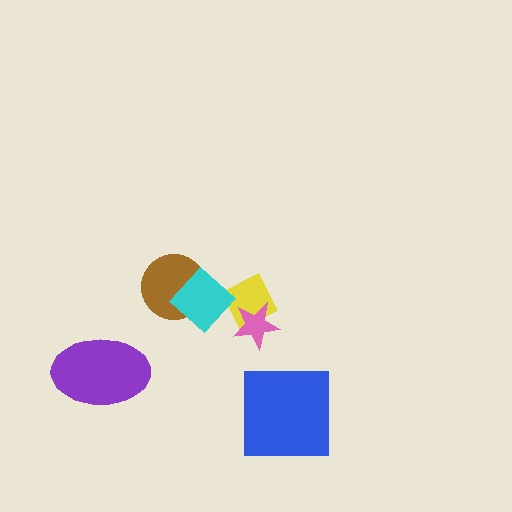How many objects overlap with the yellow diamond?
2 objects overlap with the yellow diamond.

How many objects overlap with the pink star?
1 object overlaps with the pink star.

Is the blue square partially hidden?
No, no other shape covers it.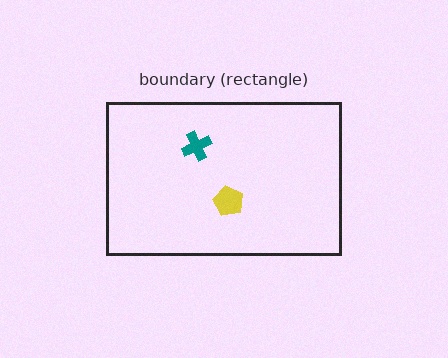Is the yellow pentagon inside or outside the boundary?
Inside.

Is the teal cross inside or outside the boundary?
Inside.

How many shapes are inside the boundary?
2 inside, 0 outside.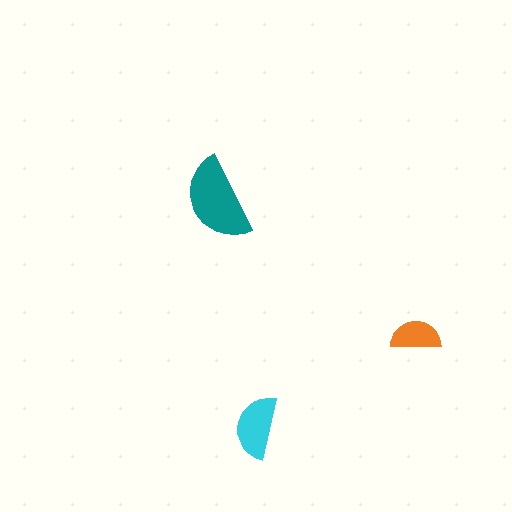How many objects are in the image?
There are 3 objects in the image.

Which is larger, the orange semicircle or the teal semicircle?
The teal one.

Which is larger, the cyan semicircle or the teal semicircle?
The teal one.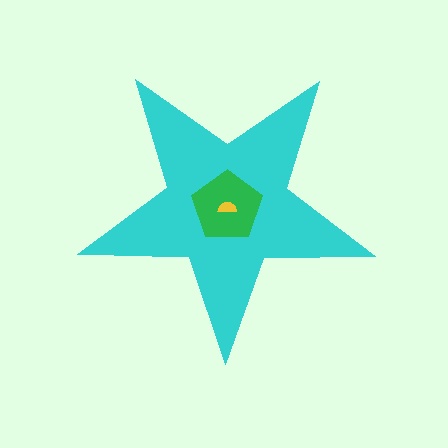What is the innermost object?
The yellow semicircle.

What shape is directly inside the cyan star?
The green pentagon.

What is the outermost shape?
The cyan star.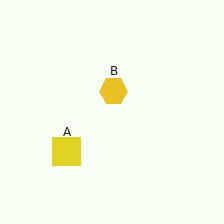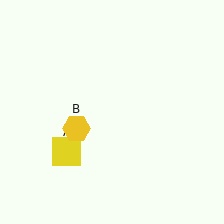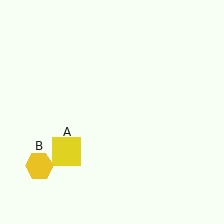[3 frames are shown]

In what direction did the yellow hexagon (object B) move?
The yellow hexagon (object B) moved down and to the left.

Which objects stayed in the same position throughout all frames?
Yellow square (object A) remained stationary.